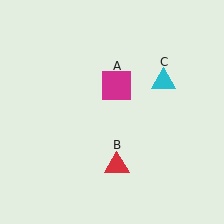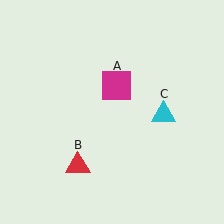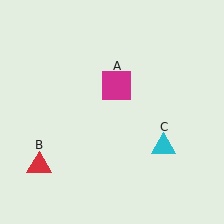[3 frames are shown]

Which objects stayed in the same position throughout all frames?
Magenta square (object A) remained stationary.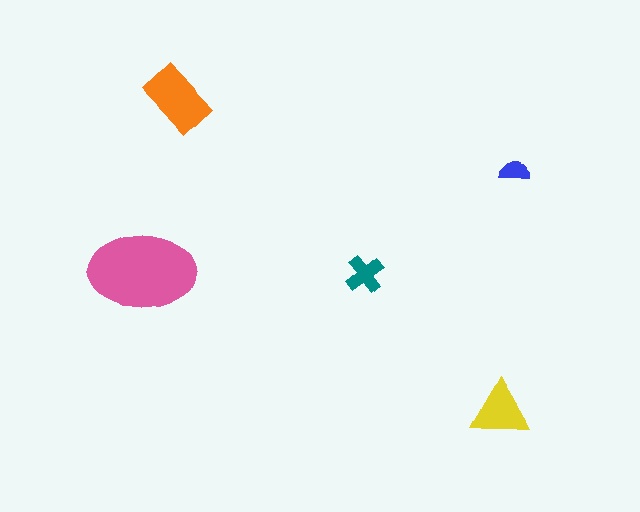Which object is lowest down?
The yellow triangle is bottommost.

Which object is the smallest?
The blue semicircle.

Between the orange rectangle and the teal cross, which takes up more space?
The orange rectangle.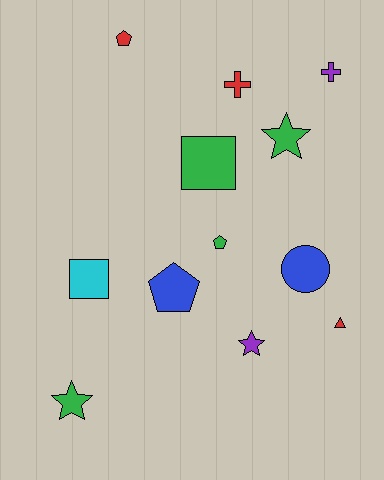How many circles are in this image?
There is 1 circle.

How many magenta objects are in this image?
There are no magenta objects.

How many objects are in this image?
There are 12 objects.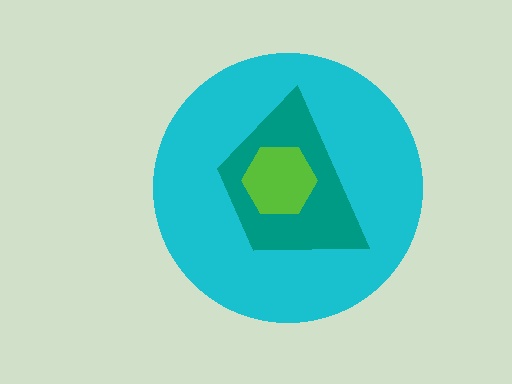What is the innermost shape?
The lime hexagon.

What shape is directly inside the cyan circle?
The teal trapezoid.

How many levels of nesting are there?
3.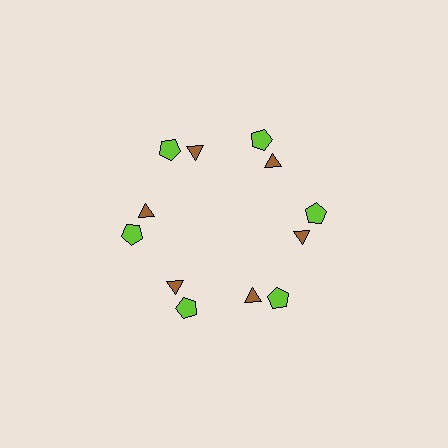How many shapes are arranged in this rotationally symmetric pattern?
There are 12 shapes, arranged in 6 groups of 2.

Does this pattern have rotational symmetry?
Yes, this pattern has 6-fold rotational symmetry. It looks the same after rotating 60 degrees around the center.